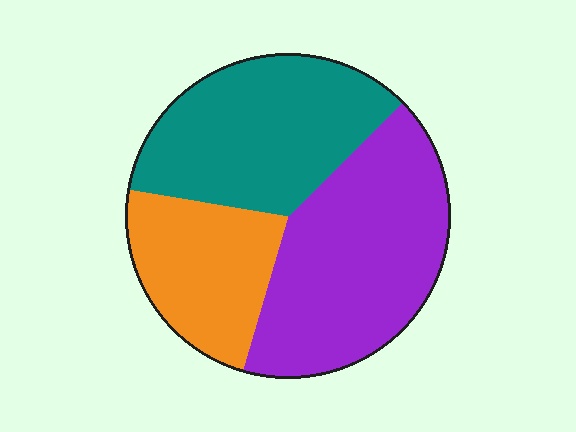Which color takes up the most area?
Purple, at roughly 40%.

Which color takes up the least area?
Orange, at roughly 25%.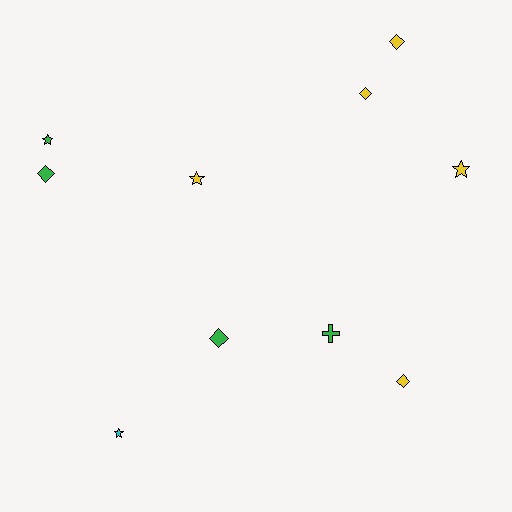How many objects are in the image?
There are 10 objects.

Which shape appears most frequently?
Diamond, with 5 objects.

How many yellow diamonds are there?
There are 3 yellow diamonds.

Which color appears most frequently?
Yellow, with 5 objects.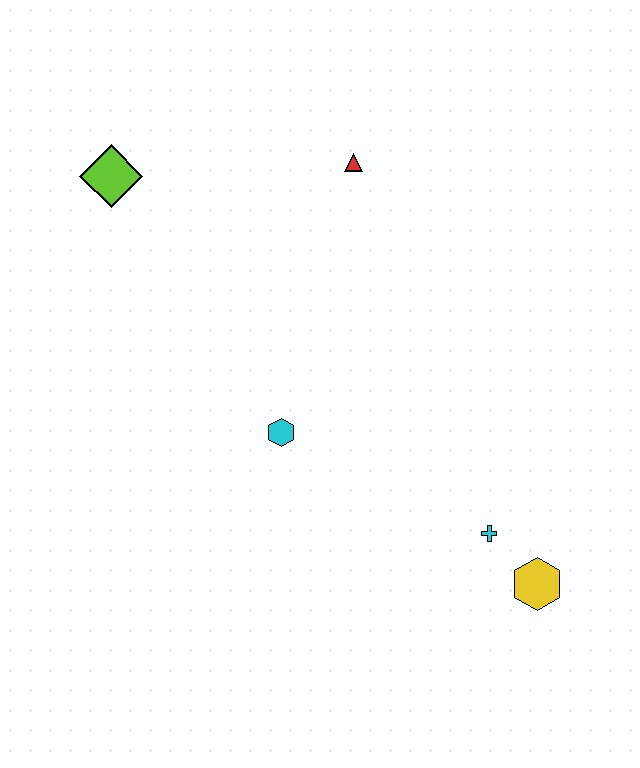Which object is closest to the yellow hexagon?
The cyan cross is closest to the yellow hexagon.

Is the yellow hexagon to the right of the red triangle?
Yes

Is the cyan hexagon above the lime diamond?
No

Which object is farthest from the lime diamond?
The yellow hexagon is farthest from the lime diamond.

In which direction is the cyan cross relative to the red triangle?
The cyan cross is below the red triangle.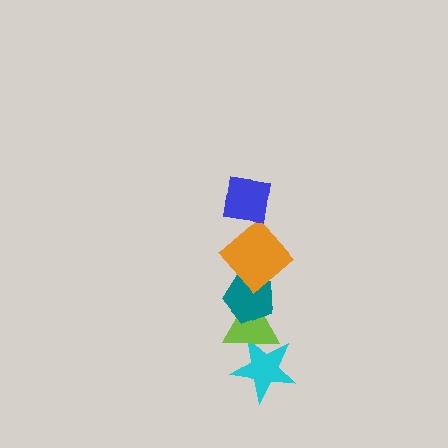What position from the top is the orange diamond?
The orange diamond is 2nd from the top.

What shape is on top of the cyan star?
The lime triangle is on top of the cyan star.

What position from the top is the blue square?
The blue square is 1st from the top.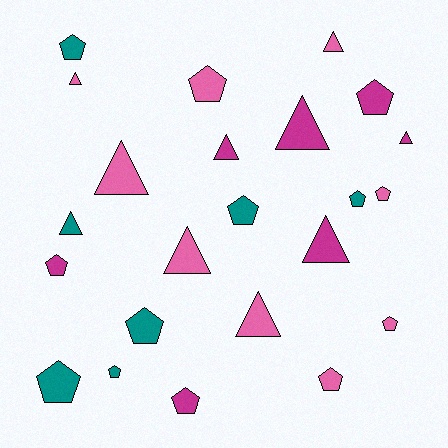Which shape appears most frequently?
Pentagon, with 13 objects.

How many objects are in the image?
There are 23 objects.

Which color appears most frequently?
Pink, with 9 objects.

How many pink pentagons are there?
There are 4 pink pentagons.